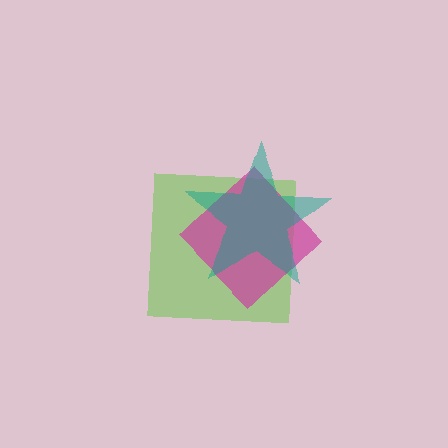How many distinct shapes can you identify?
There are 3 distinct shapes: a lime square, a magenta diamond, a teal star.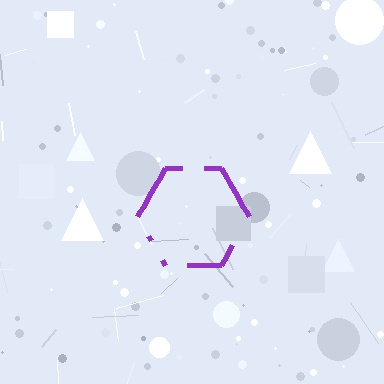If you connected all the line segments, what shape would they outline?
They would outline a hexagon.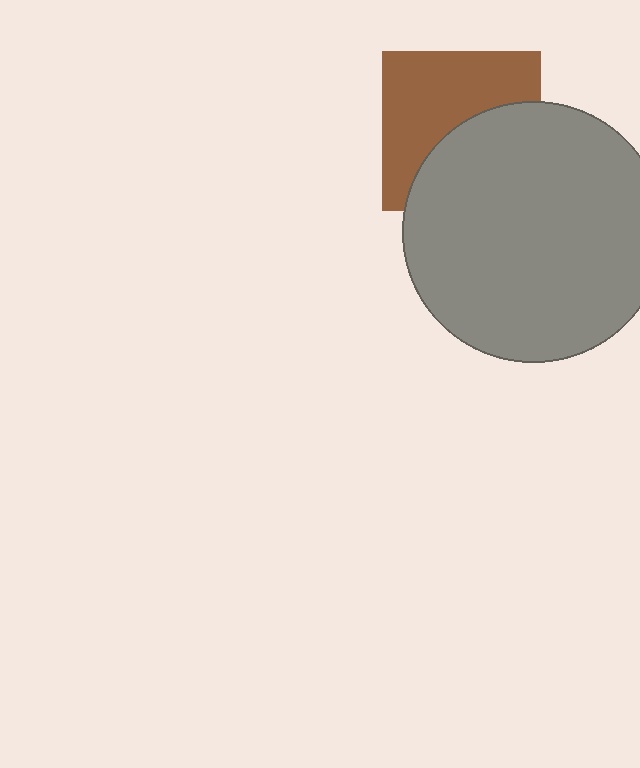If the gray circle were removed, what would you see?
You would see the complete brown square.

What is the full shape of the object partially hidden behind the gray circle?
The partially hidden object is a brown square.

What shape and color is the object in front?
The object in front is a gray circle.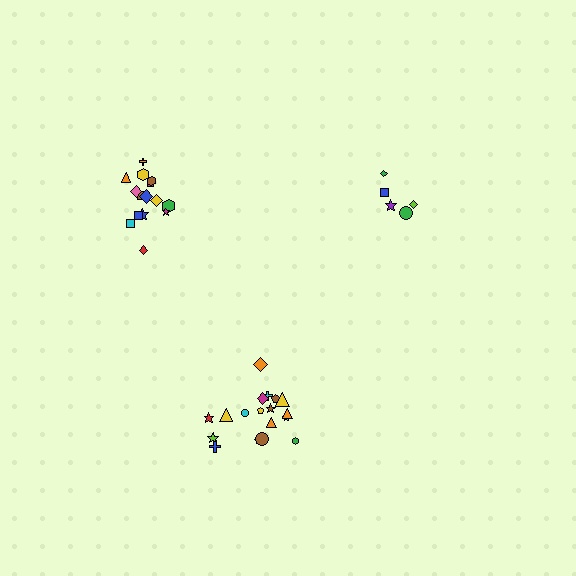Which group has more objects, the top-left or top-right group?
The top-left group.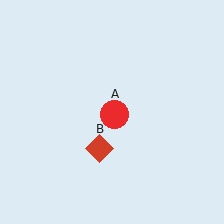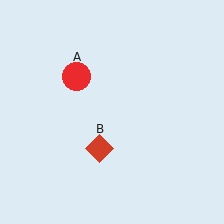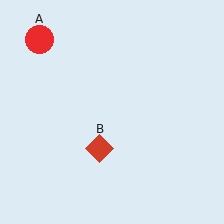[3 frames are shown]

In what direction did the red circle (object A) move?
The red circle (object A) moved up and to the left.